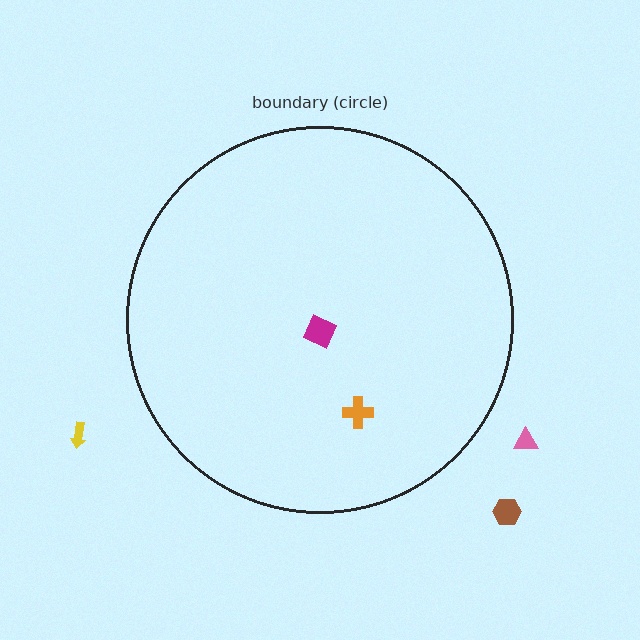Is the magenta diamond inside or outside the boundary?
Inside.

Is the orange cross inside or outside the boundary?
Inside.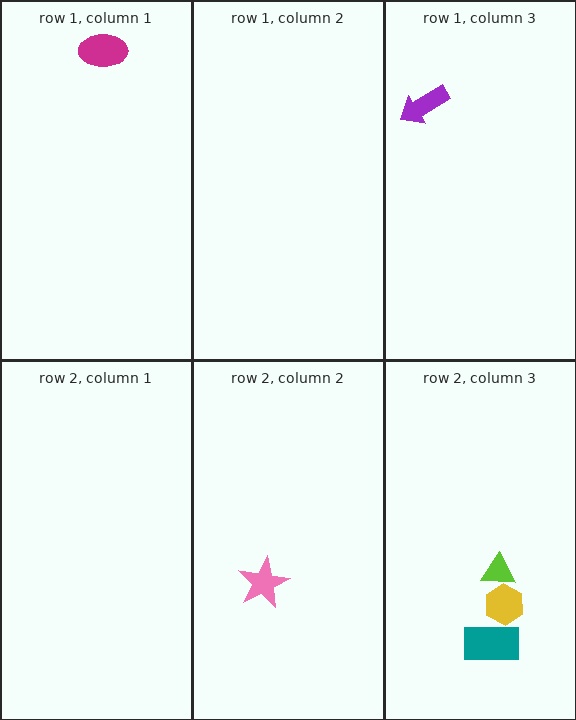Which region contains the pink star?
The row 2, column 2 region.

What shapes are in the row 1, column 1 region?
The magenta ellipse.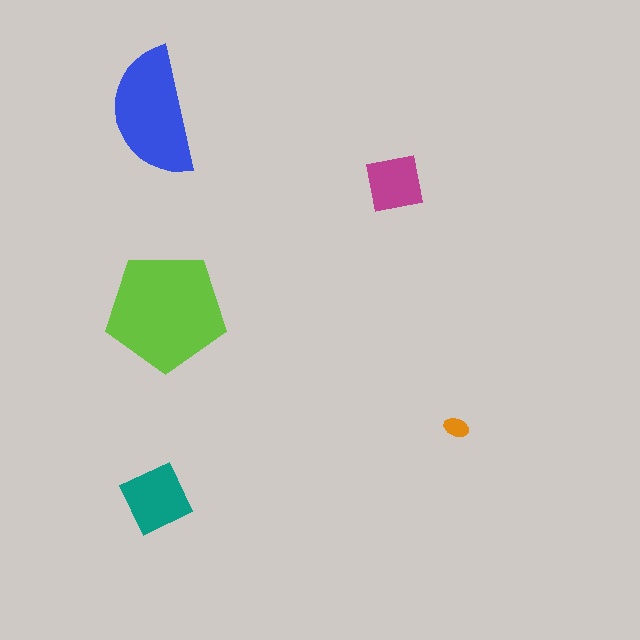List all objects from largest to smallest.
The lime pentagon, the blue semicircle, the teal square, the magenta square, the orange ellipse.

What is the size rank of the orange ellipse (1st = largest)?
5th.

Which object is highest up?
The blue semicircle is topmost.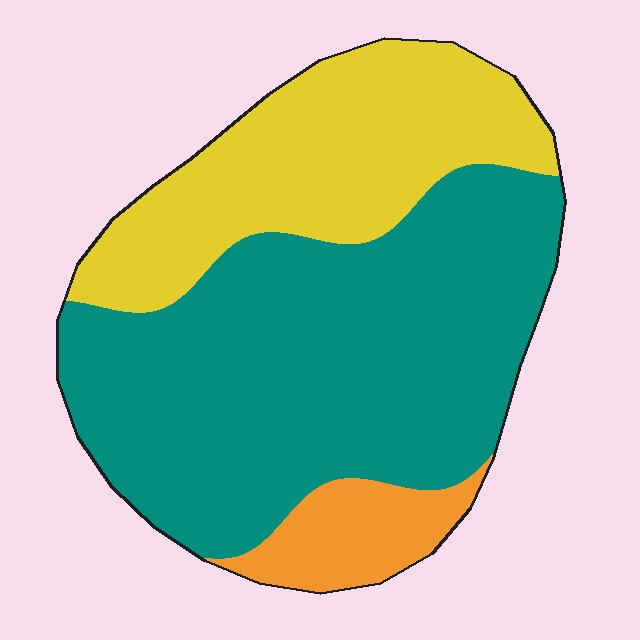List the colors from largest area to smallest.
From largest to smallest: teal, yellow, orange.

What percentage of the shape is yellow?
Yellow covers roughly 30% of the shape.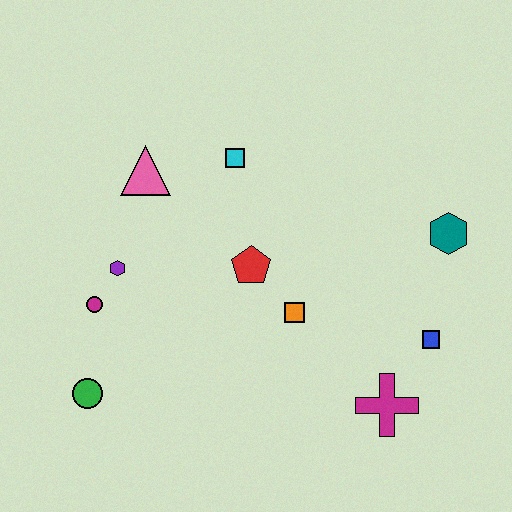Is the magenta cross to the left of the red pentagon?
No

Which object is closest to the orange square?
The red pentagon is closest to the orange square.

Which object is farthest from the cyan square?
The magenta cross is farthest from the cyan square.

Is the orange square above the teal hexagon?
No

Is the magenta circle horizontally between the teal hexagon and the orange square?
No